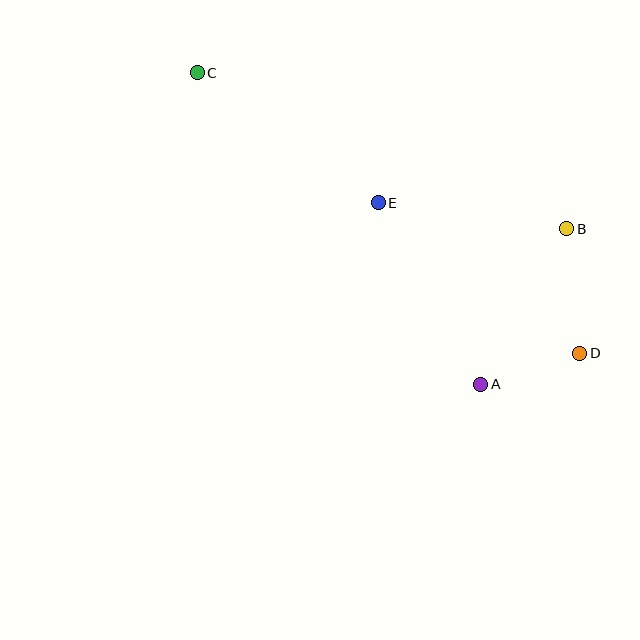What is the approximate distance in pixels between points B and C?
The distance between B and C is approximately 401 pixels.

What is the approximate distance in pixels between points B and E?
The distance between B and E is approximately 190 pixels.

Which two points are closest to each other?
Points A and D are closest to each other.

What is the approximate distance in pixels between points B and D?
The distance between B and D is approximately 125 pixels.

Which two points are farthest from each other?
Points C and D are farthest from each other.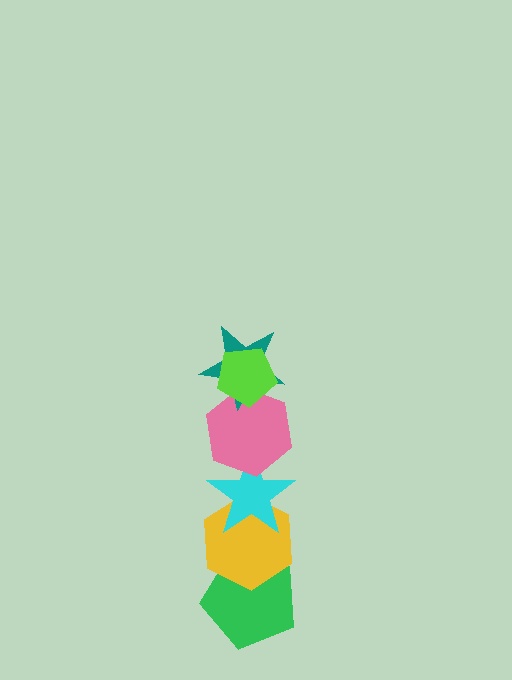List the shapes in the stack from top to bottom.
From top to bottom: the lime pentagon, the teal star, the pink hexagon, the cyan star, the yellow hexagon, the green pentagon.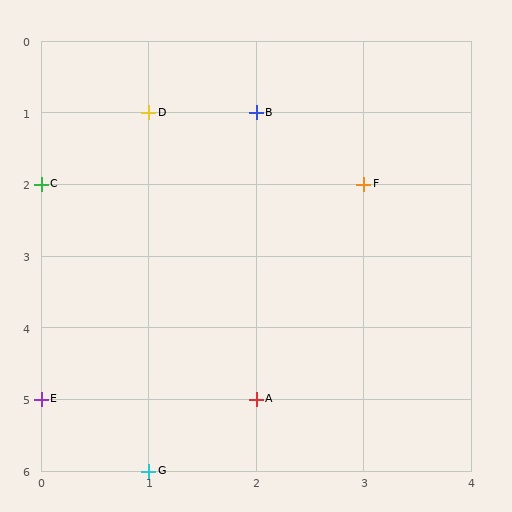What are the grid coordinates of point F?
Point F is at grid coordinates (3, 2).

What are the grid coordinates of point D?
Point D is at grid coordinates (1, 1).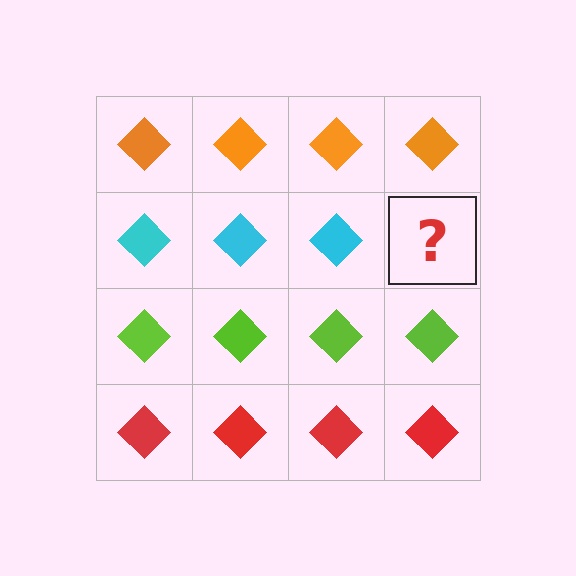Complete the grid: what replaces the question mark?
The question mark should be replaced with a cyan diamond.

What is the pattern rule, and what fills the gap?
The rule is that each row has a consistent color. The gap should be filled with a cyan diamond.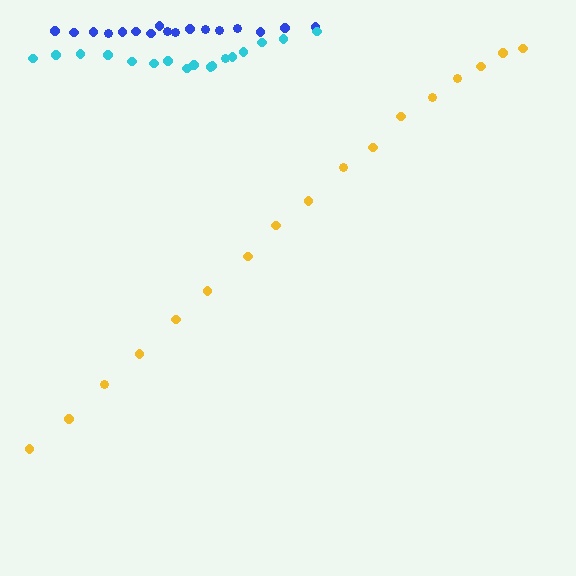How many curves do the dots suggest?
There are 3 distinct paths.